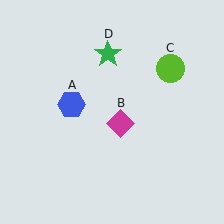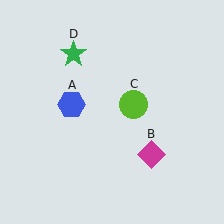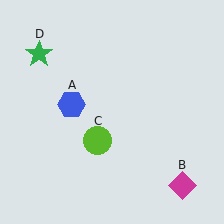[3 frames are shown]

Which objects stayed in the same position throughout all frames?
Blue hexagon (object A) remained stationary.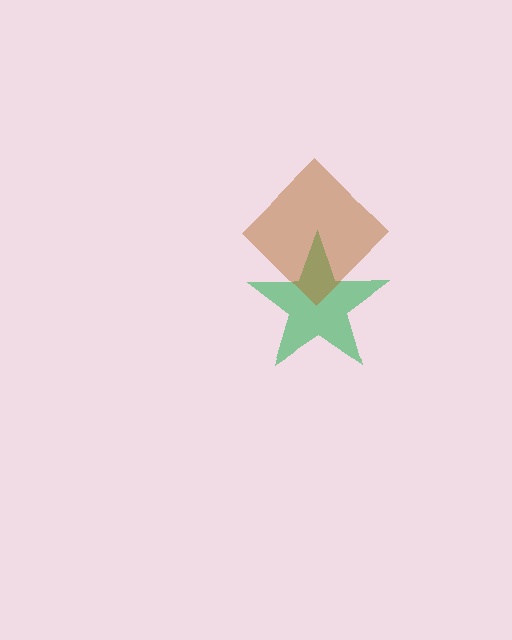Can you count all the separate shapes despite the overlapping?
Yes, there are 2 separate shapes.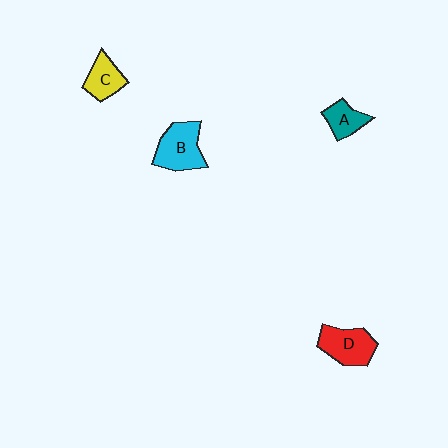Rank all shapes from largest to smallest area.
From largest to smallest: B (cyan), D (red), C (yellow), A (teal).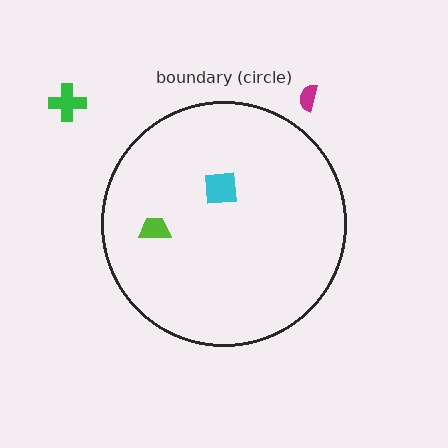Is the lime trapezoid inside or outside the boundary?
Inside.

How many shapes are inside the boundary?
2 inside, 2 outside.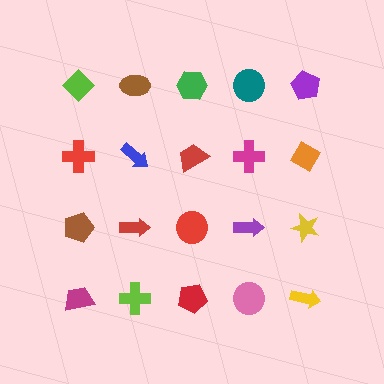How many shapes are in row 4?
5 shapes.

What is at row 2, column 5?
An orange diamond.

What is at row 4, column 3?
A red pentagon.